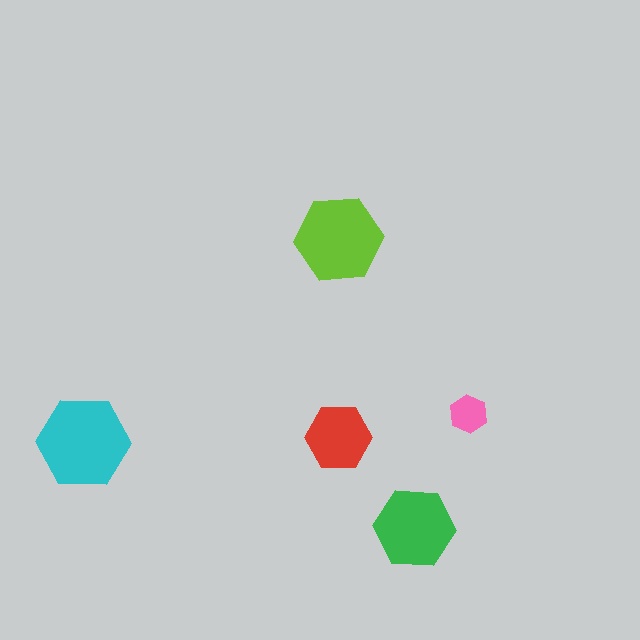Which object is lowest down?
The green hexagon is bottommost.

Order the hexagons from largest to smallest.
the cyan one, the lime one, the green one, the red one, the pink one.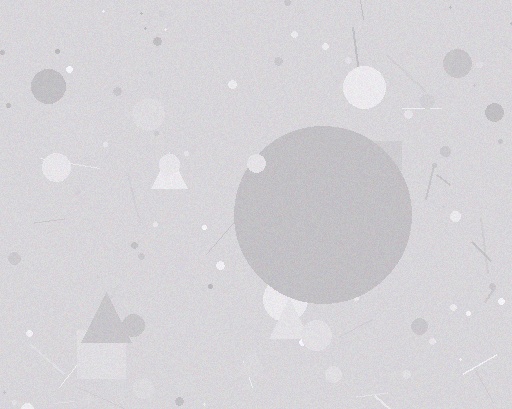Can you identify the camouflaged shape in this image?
The camouflaged shape is a circle.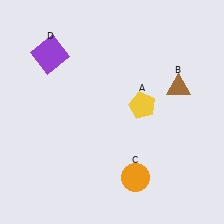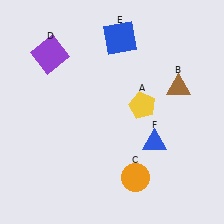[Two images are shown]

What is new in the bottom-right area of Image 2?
A blue triangle (F) was added in the bottom-right area of Image 2.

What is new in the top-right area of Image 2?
A blue square (E) was added in the top-right area of Image 2.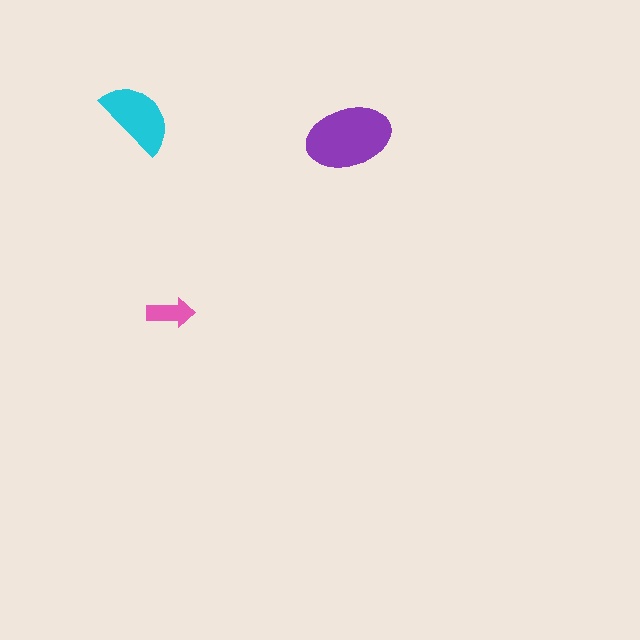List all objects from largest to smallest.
The purple ellipse, the cyan semicircle, the pink arrow.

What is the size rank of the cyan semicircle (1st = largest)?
2nd.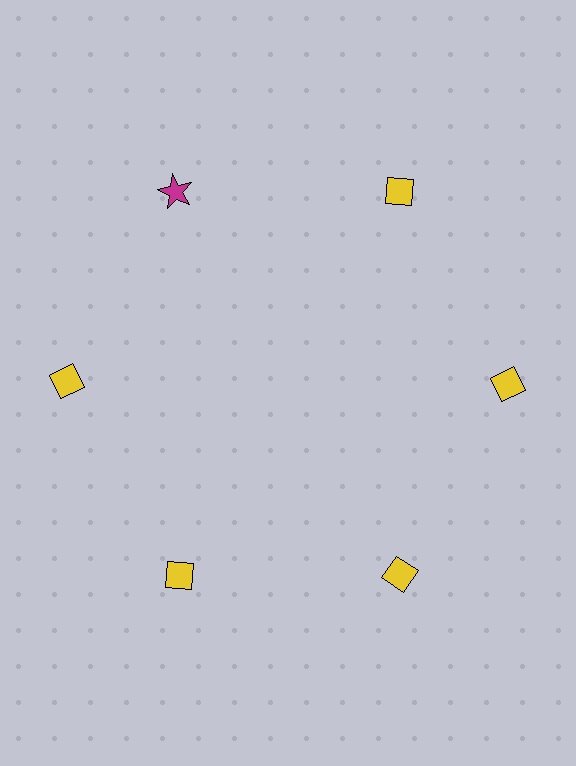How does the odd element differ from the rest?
It differs in both color (magenta instead of yellow) and shape (star instead of diamond).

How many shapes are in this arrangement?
There are 6 shapes arranged in a ring pattern.